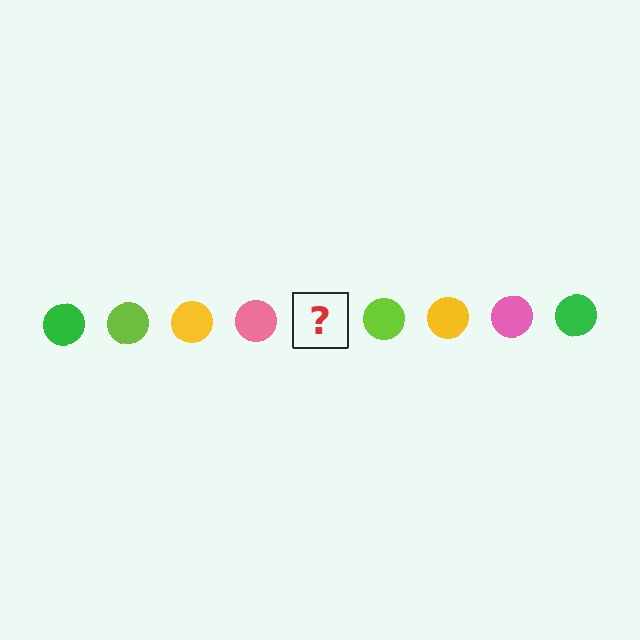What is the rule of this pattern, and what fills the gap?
The rule is that the pattern cycles through green, lime, yellow, pink circles. The gap should be filled with a green circle.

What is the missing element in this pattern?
The missing element is a green circle.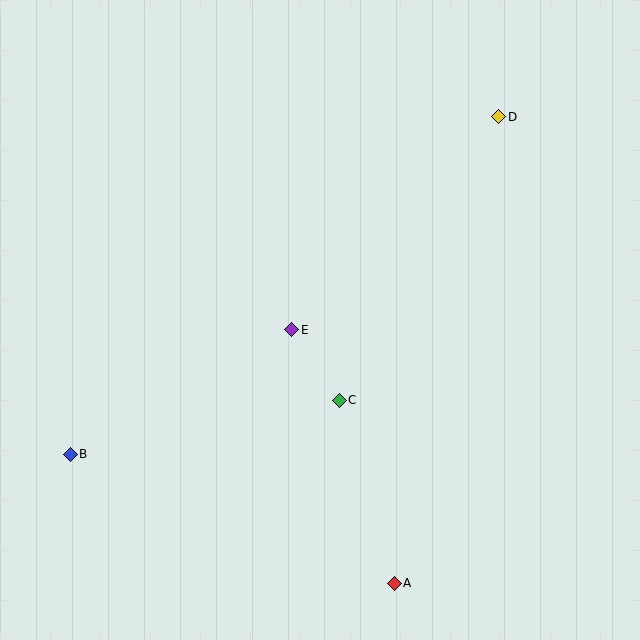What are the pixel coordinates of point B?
Point B is at (70, 454).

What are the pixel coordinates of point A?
Point A is at (394, 583).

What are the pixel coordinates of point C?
Point C is at (339, 400).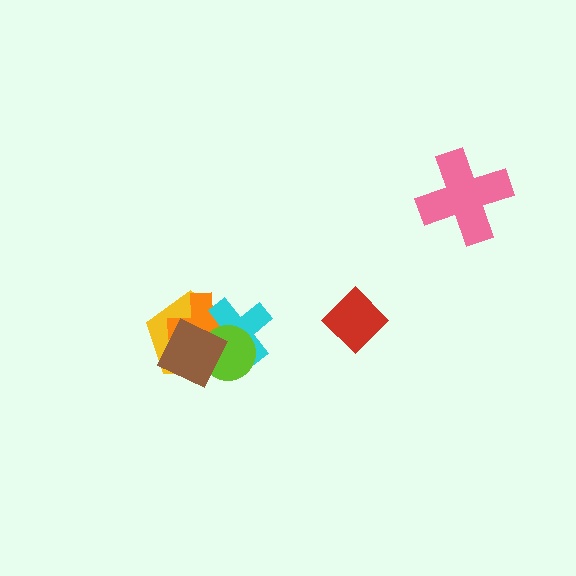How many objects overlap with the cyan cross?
4 objects overlap with the cyan cross.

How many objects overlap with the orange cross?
4 objects overlap with the orange cross.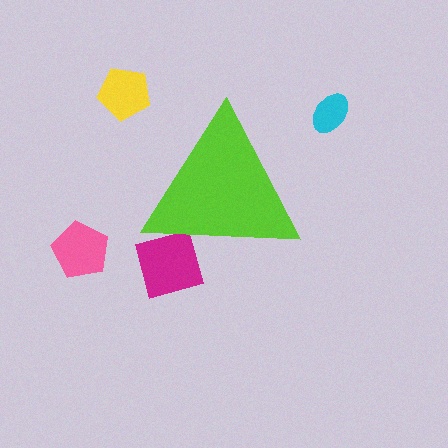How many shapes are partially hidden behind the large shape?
1 shape is partially hidden.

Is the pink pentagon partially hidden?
No, the pink pentagon is fully visible.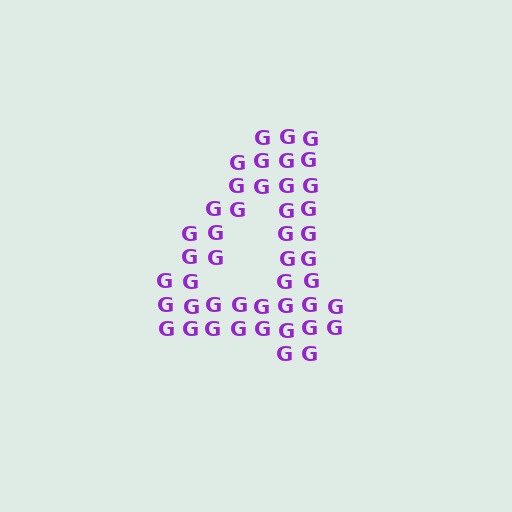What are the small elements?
The small elements are letter G's.